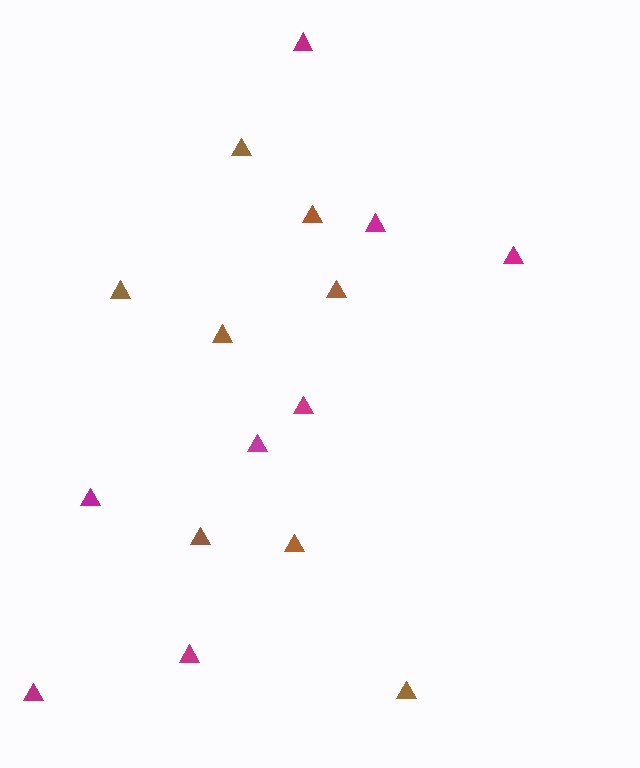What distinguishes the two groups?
There are 2 groups: one group of brown triangles (8) and one group of magenta triangles (8).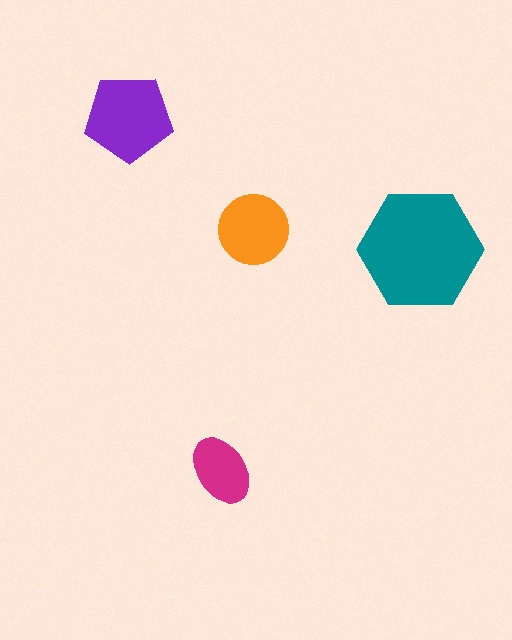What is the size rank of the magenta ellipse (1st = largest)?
4th.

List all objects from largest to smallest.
The teal hexagon, the purple pentagon, the orange circle, the magenta ellipse.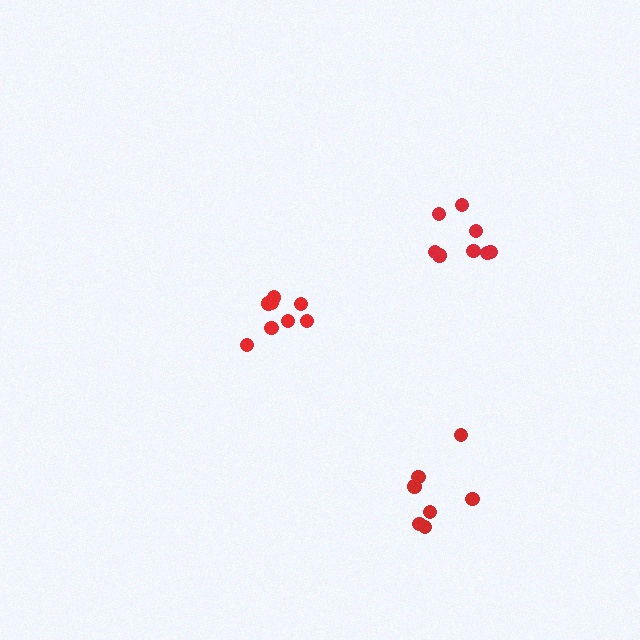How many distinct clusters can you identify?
There are 3 distinct clusters.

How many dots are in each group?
Group 1: 8 dots, Group 2: 8 dots, Group 3: 7 dots (23 total).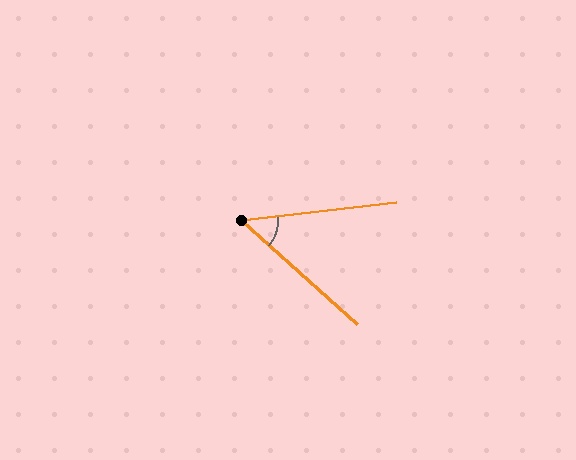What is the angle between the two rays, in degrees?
Approximately 48 degrees.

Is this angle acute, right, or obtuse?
It is acute.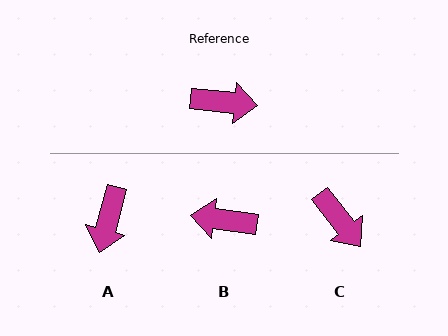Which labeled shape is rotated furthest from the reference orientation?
B, about 177 degrees away.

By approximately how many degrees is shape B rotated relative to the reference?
Approximately 177 degrees counter-clockwise.